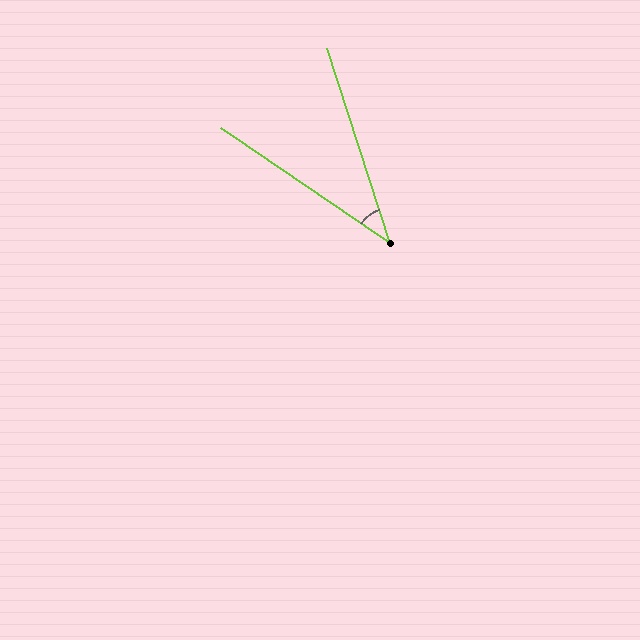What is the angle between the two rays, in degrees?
Approximately 38 degrees.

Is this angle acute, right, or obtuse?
It is acute.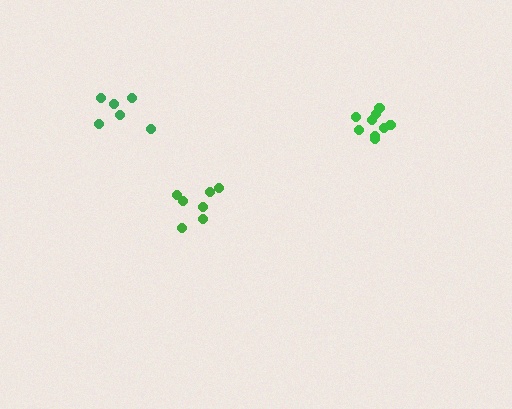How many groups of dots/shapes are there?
There are 3 groups.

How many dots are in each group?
Group 1: 6 dots, Group 2: 7 dots, Group 3: 9 dots (22 total).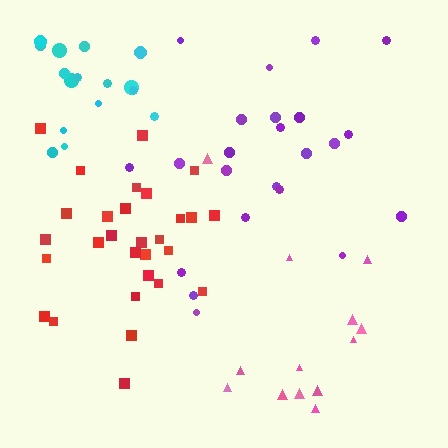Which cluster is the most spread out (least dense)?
Pink.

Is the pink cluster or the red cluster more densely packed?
Red.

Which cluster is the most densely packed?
Red.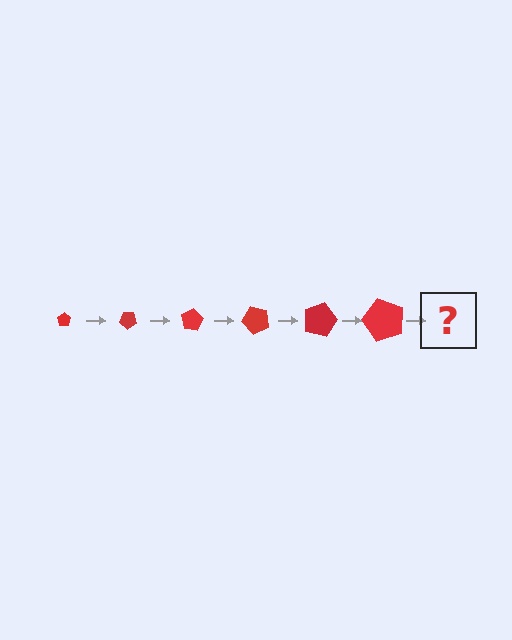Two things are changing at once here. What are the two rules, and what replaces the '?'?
The two rules are that the pentagon grows larger each step and it rotates 40 degrees each step. The '?' should be a pentagon, larger than the previous one and rotated 240 degrees from the start.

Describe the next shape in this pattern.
It should be a pentagon, larger than the previous one and rotated 240 degrees from the start.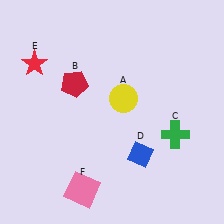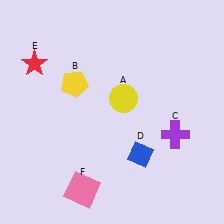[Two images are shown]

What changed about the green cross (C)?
In Image 1, C is green. In Image 2, it changed to purple.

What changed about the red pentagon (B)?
In Image 1, B is red. In Image 2, it changed to yellow.